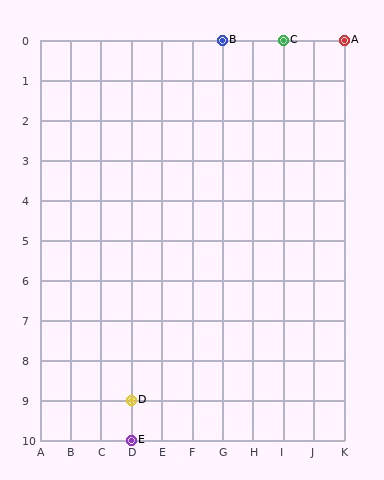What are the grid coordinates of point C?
Point C is at grid coordinates (I, 0).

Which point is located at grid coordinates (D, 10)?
Point E is at (D, 10).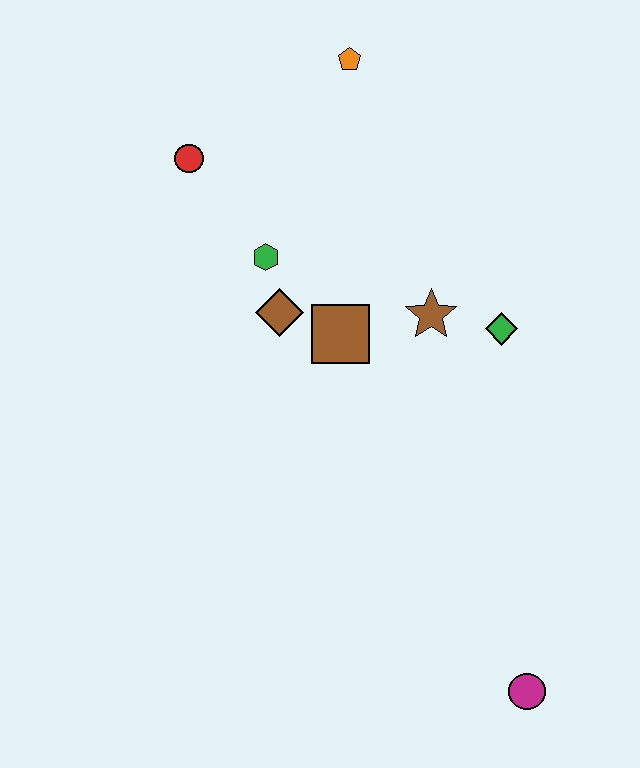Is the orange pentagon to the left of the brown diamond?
No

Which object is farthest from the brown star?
The magenta circle is farthest from the brown star.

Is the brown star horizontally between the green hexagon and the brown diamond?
No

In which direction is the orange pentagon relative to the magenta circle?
The orange pentagon is above the magenta circle.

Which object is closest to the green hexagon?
The brown diamond is closest to the green hexagon.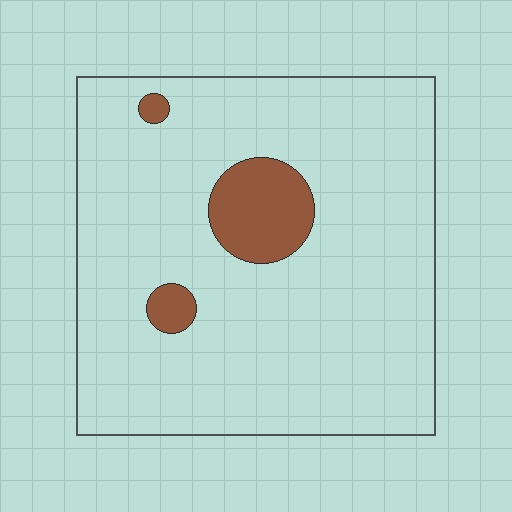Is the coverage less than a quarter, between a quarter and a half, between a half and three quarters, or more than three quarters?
Less than a quarter.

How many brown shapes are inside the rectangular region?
3.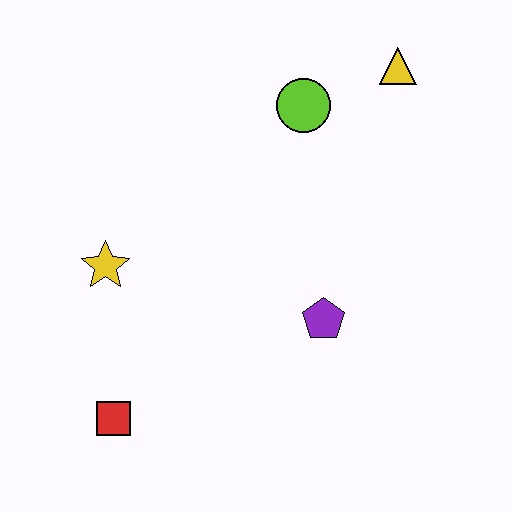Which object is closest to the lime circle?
The yellow triangle is closest to the lime circle.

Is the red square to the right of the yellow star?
Yes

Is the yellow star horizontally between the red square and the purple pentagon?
No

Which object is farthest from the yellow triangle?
The red square is farthest from the yellow triangle.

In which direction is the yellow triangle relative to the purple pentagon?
The yellow triangle is above the purple pentagon.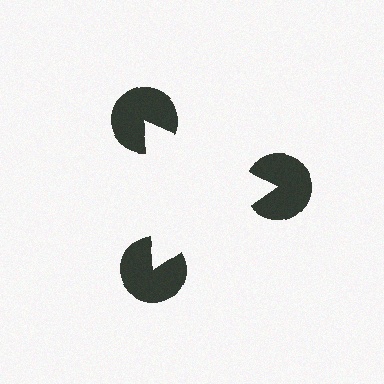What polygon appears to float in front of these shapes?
An illusory triangle — its edges are inferred from the aligned wedge cuts in the pac-man discs, not physically drawn.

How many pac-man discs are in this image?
There are 3 — one at each vertex of the illusory triangle.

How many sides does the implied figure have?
3 sides.